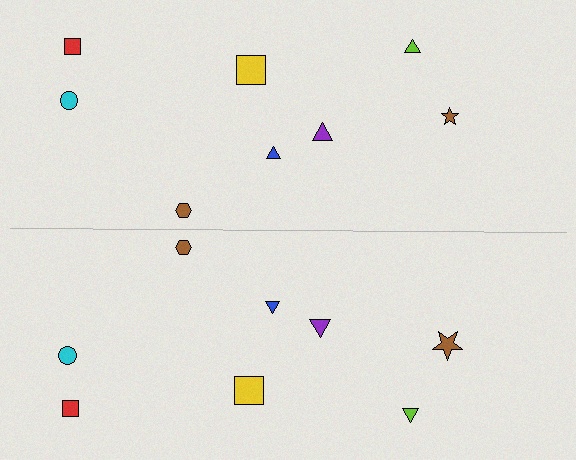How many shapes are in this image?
There are 16 shapes in this image.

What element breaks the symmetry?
The brown star on the bottom side has a different size than its mirror counterpart.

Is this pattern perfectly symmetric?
No, the pattern is not perfectly symmetric. The brown star on the bottom side has a different size than its mirror counterpart.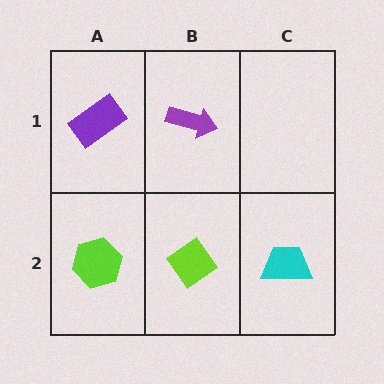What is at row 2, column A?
A lime hexagon.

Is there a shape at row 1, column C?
No, that cell is empty.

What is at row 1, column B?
A purple arrow.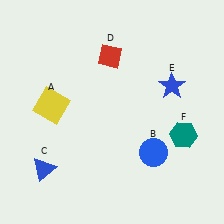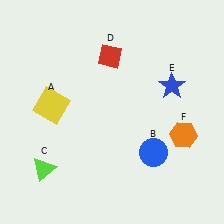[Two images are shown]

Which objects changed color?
C changed from blue to lime. F changed from teal to orange.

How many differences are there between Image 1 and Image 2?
There are 2 differences between the two images.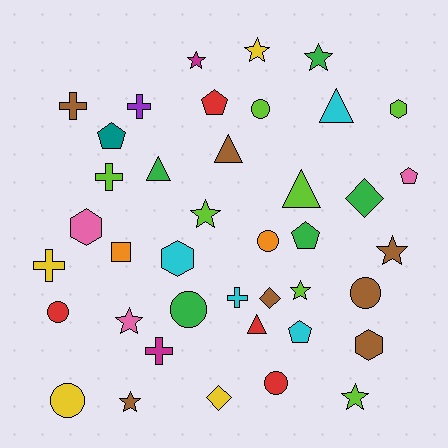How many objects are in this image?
There are 40 objects.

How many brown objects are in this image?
There are 7 brown objects.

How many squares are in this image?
There is 1 square.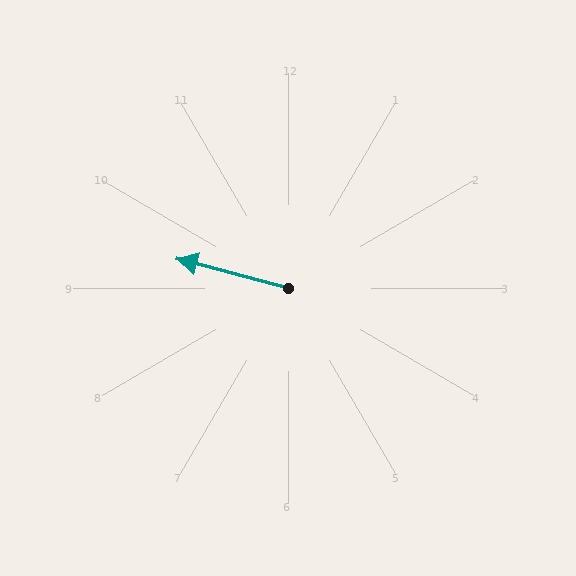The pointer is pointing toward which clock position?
Roughly 9 o'clock.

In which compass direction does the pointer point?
West.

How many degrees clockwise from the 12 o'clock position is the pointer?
Approximately 285 degrees.